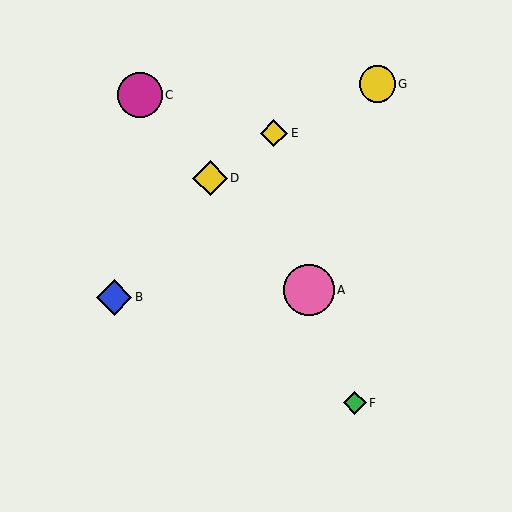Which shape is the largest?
The pink circle (labeled A) is the largest.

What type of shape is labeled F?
Shape F is a green diamond.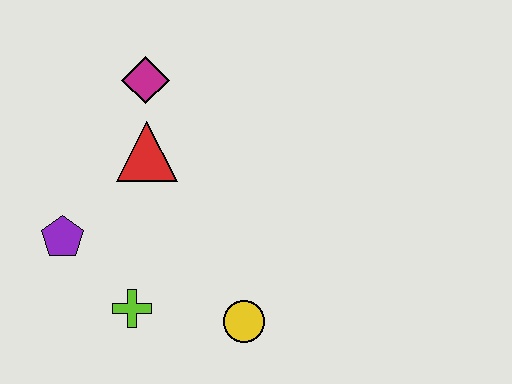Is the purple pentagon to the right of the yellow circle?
No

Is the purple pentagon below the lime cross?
No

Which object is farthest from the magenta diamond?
The yellow circle is farthest from the magenta diamond.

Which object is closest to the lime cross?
The purple pentagon is closest to the lime cross.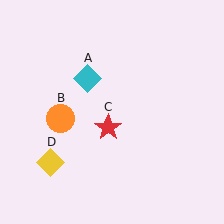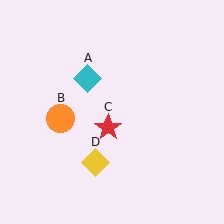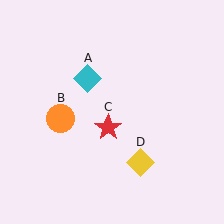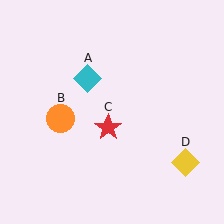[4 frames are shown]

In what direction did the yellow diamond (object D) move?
The yellow diamond (object D) moved right.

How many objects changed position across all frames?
1 object changed position: yellow diamond (object D).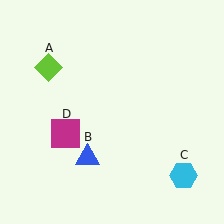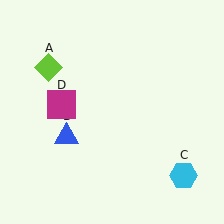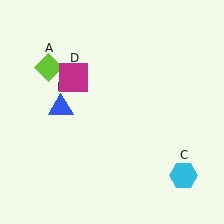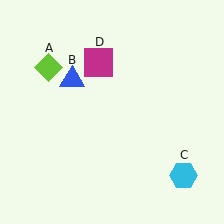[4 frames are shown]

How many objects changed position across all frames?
2 objects changed position: blue triangle (object B), magenta square (object D).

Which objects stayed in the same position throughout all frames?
Lime diamond (object A) and cyan hexagon (object C) remained stationary.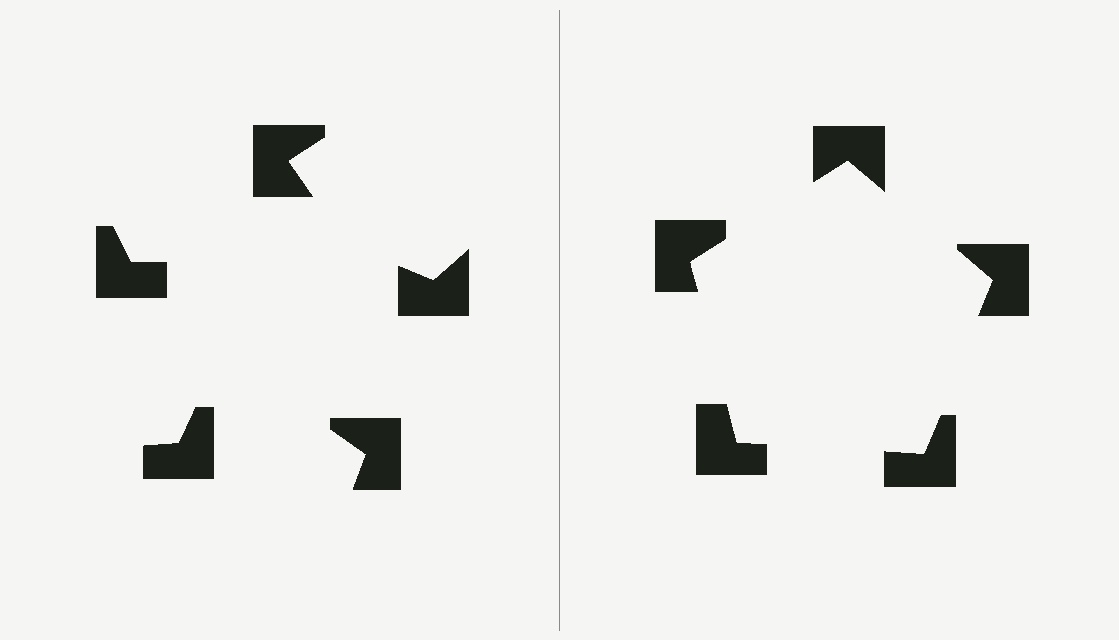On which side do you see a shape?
An illusory pentagon appears on the right side. On the left side the wedge cuts are rotated, so no coherent shape forms.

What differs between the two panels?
The notched squares are positioned identically on both sides; only the wedge orientations differ. On the right they align to a pentagon; on the left they are misaligned.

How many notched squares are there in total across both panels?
10 — 5 on each side.